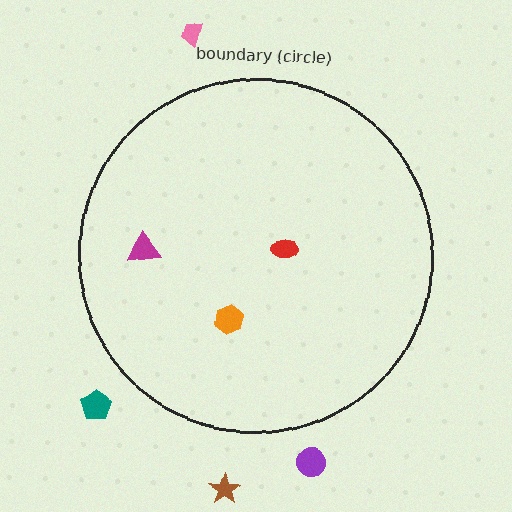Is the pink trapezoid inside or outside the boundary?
Outside.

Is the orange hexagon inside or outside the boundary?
Inside.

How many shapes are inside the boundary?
3 inside, 4 outside.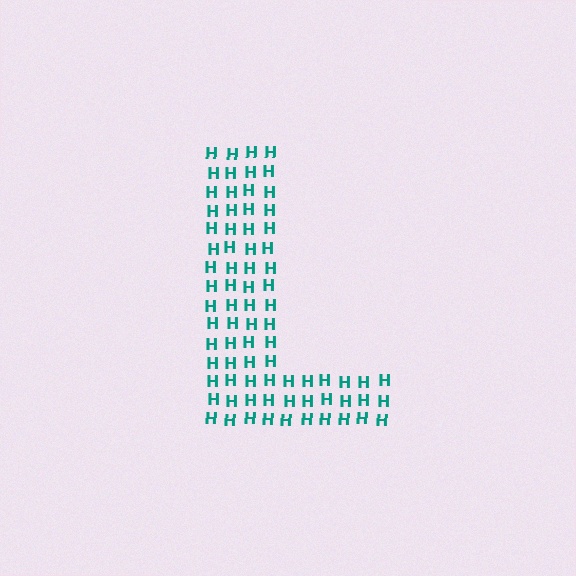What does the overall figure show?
The overall figure shows the letter L.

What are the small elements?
The small elements are letter H's.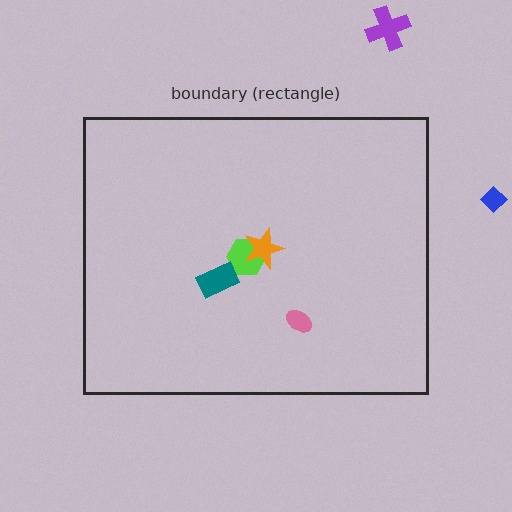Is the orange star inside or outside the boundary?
Inside.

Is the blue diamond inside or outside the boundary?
Outside.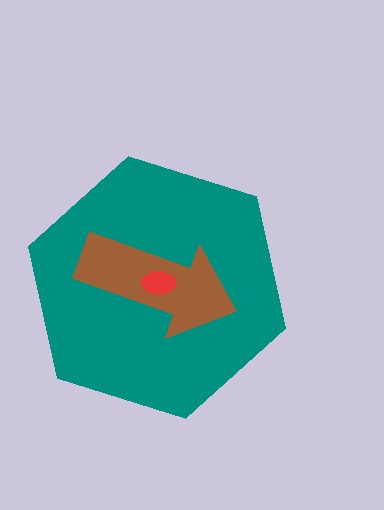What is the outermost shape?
The teal hexagon.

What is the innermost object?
The red ellipse.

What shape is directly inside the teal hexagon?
The brown arrow.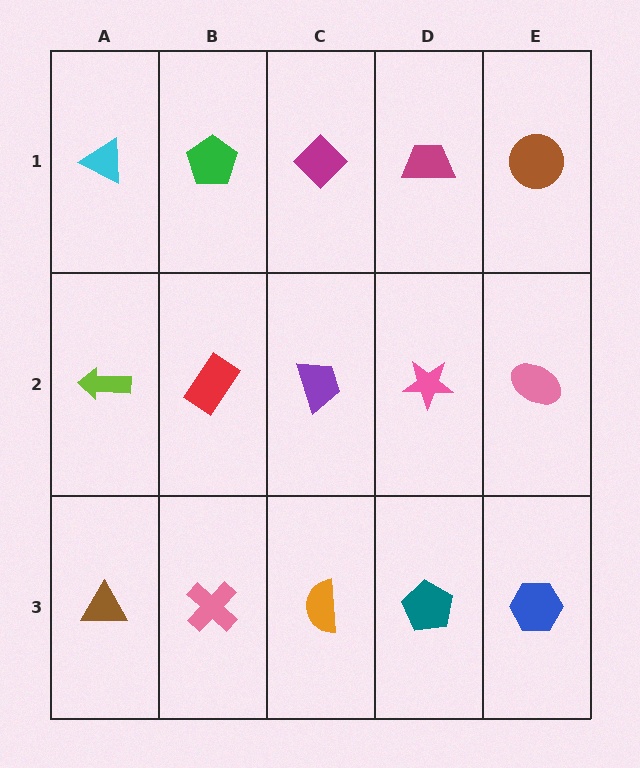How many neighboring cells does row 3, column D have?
3.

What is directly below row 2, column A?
A brown triangle.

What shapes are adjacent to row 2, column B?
A green pentagon (row 1, column B), a pink cross (row 3, column B), a lime arrow (row 2, column A), a purple trapezoid (row 2, column C).